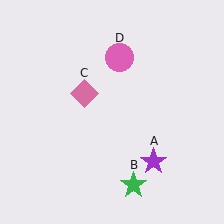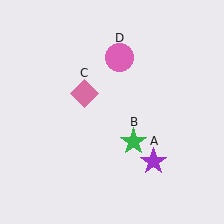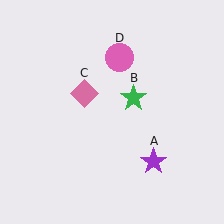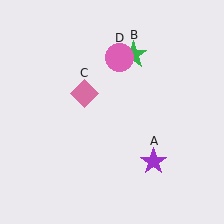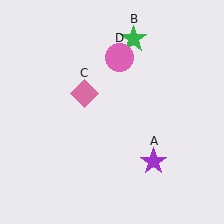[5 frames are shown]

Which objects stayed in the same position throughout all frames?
Purple star (object A) and pink diamond (object C) and pink circle (object D) remained stationary.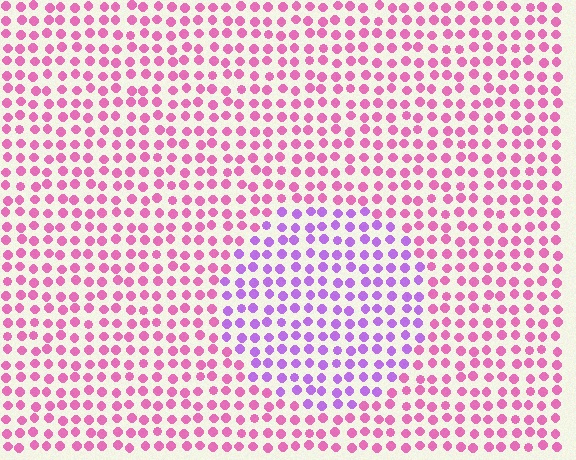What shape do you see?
I see a circle.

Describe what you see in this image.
The image is filled with small pink elements in a uniform arrangement. A circle-shaped region is visible where the elements are tinted to a slightly different hue, forming a subtle color boundary.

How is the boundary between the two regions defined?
The boundary is defined purely by a slight shift in hue (about 43 degrees). Spacing, size, and orientation are identical on both sides.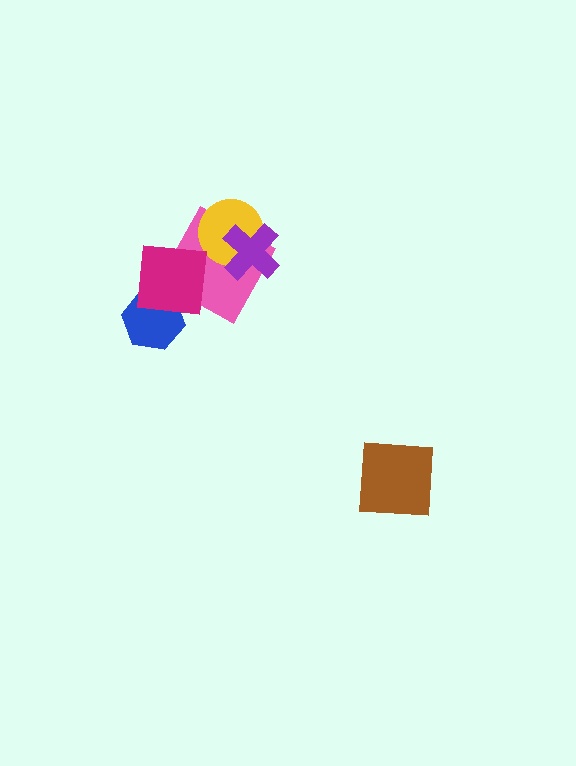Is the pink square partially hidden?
Yes, it is partially covered by another shape.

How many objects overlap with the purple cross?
2 objects overlap with the purple cross.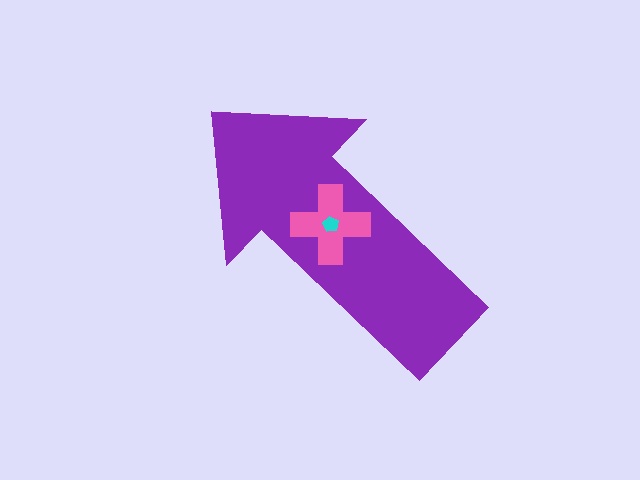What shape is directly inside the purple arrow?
The pink cross.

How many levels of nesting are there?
3.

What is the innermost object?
The cyan pentagon.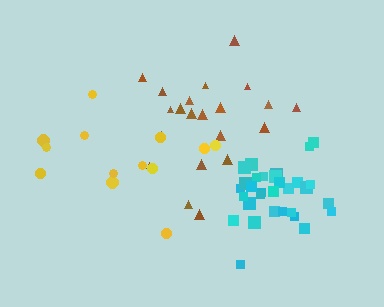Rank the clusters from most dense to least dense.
cyan, brown, yellow.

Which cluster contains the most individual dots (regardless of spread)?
Cyan (32).